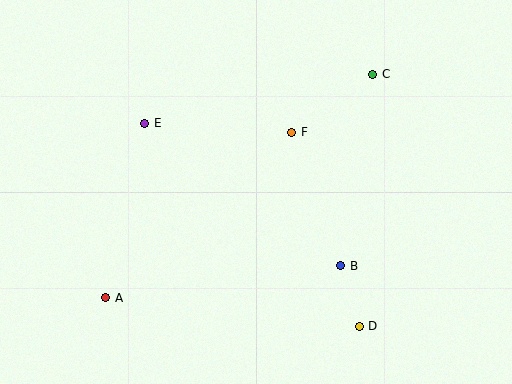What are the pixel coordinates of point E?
Point E is at (145, 123).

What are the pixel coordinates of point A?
Point A is at (106, 298).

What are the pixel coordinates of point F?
Point F is at (292, 132).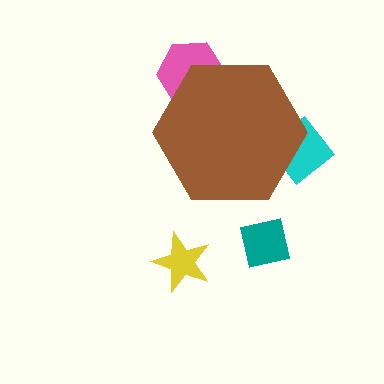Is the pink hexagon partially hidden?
Yes, the pink hexagon is partially hidden behind the brown hexagon.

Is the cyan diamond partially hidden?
Yes, the cyan diamond is partially hidden behind the brown hexagon.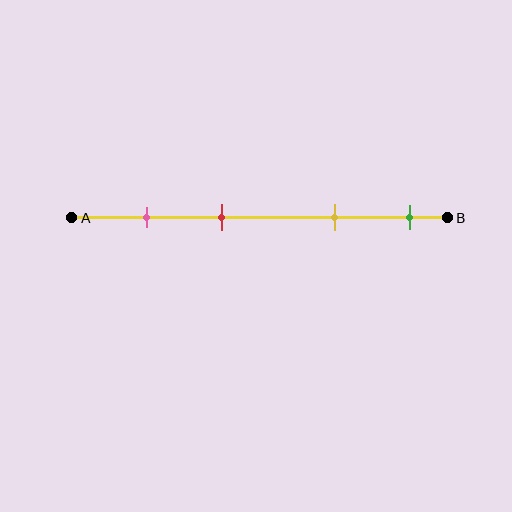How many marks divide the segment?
There are 4 marks dividing the segment.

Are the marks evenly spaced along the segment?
No, the marks are not evenly spaced.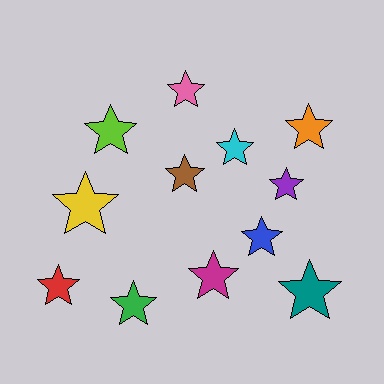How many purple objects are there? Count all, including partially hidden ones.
There is 1 purple object.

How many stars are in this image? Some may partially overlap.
There are 12 stars.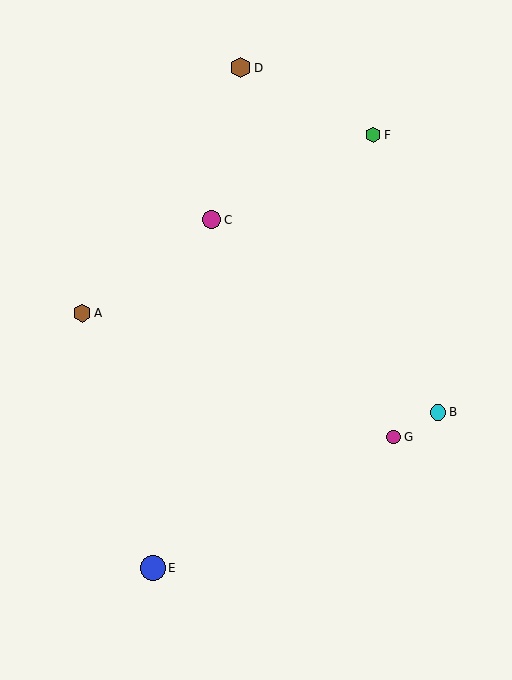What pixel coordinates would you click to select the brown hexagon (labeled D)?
Click at (240, 68) to select the brown hexagon D.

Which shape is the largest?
The blue circle (labeled E) is the largest.